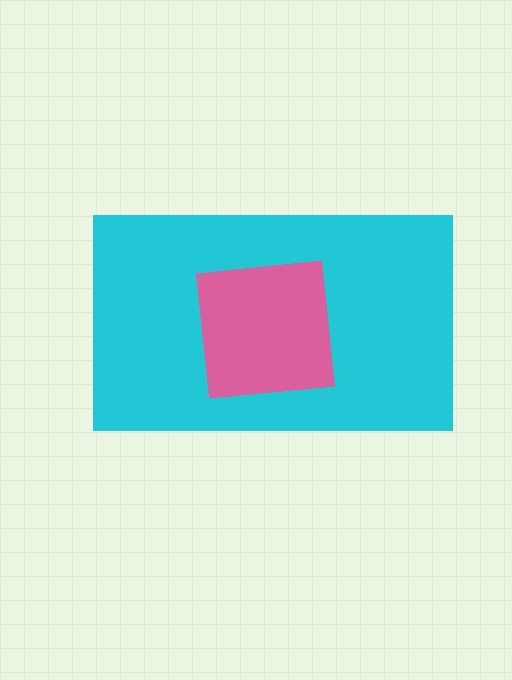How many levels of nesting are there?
2.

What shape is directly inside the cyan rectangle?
The pink square.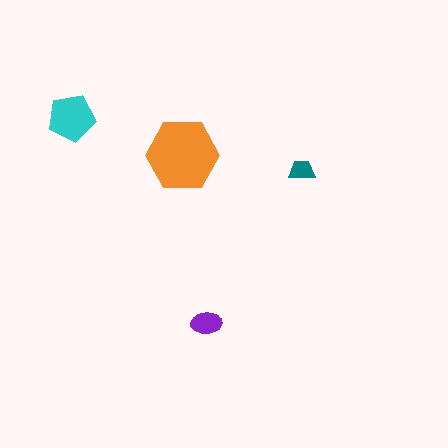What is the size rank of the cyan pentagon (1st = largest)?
2nd.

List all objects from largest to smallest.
The orange hexagon, the cyan pentagon, the purple ellipse, the teal trapezoid.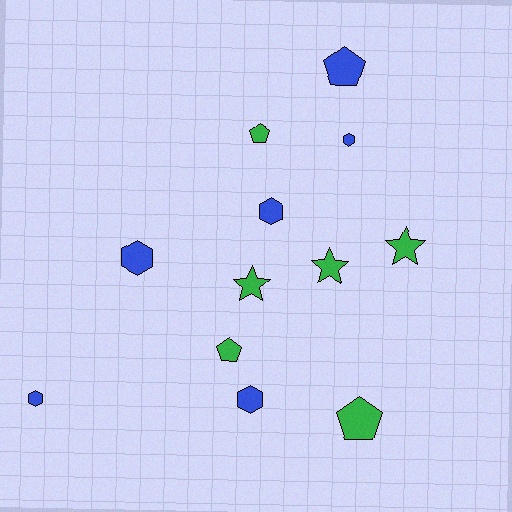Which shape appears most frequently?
Hexagon, with 5 objects.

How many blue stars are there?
There are no blue stars.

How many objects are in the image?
There are 12 objects.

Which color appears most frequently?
Green, with 6 objects.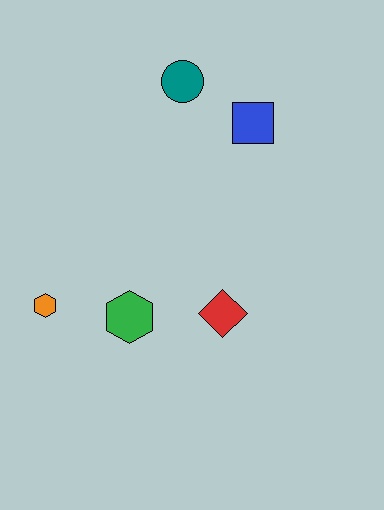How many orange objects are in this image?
There is 1 orange object.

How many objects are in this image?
There are 5 objects.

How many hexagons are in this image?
There are 2 hexagons.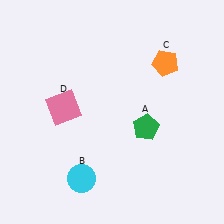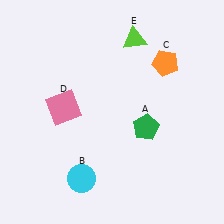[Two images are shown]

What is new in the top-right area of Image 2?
A lime triangle (E) was added in the top-right area of Image 2.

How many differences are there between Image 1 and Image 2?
There is 1 difference between the two images.